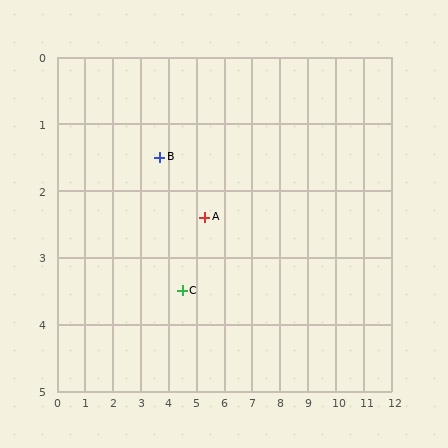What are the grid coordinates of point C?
Point C is at approximately (4.5, 3.5).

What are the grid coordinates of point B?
Point B is at approximately (3.7, 1.5).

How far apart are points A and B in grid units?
Points A and B are about 1.8 grid units apart.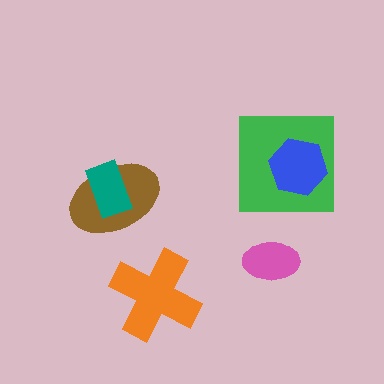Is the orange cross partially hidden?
No, no other shape covers it.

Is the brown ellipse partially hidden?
Yes, it is partially covered by another shape.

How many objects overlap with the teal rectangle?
1 object overlaps with the teal rectangle.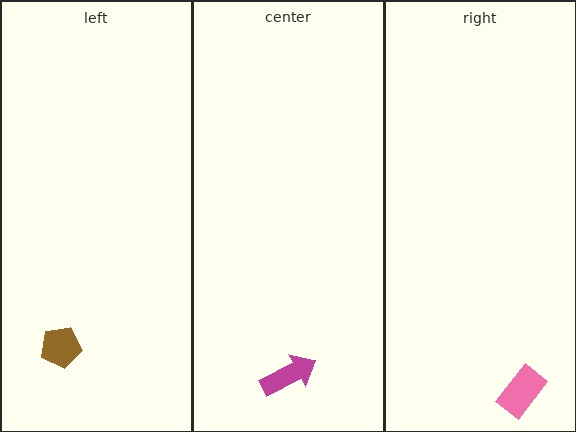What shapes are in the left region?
The brown pentagon.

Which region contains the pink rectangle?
The right region.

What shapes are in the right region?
The pink rectangle.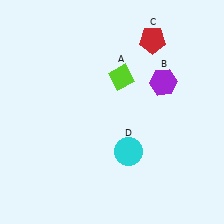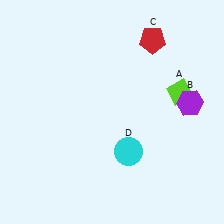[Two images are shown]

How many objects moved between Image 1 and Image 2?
2 objects moved between the two images.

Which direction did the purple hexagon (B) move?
The purple hexagon (B) moved right.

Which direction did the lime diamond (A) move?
The lime diamond (A) moved right.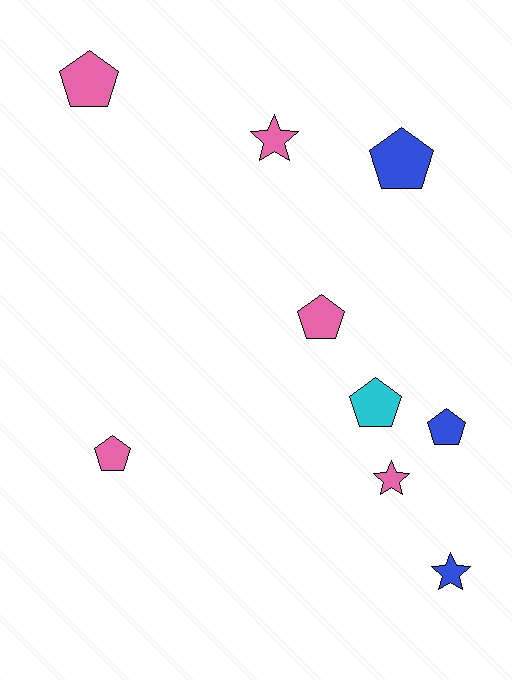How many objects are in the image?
There are 9 objects.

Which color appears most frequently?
Pink, with 5 objects.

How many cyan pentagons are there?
There is 1 cyan pentagon.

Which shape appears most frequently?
Pentagon, with 6 objects.